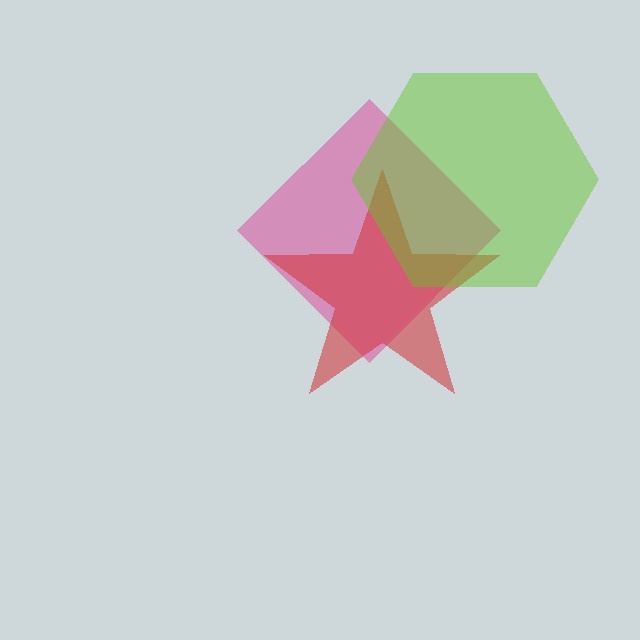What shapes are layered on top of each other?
The layered shapes are: a pink diamond, a red star, a lime hexagon.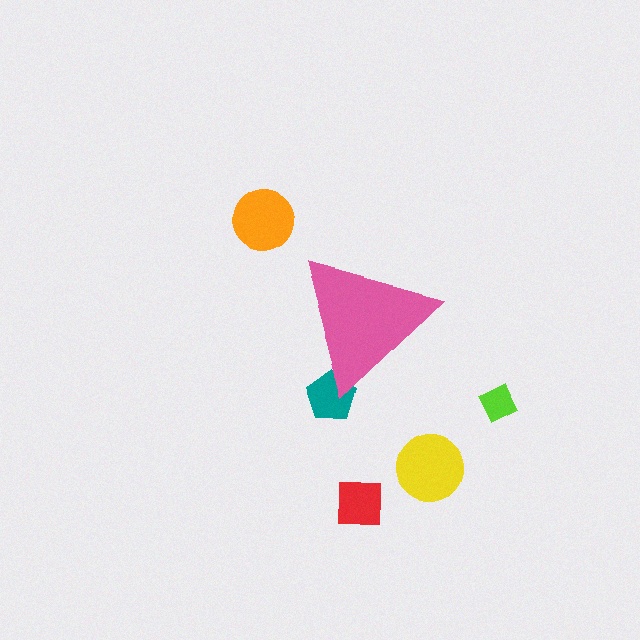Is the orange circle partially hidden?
No, the orange circle is fully visible.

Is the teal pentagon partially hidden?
Yes, the teal pentagon is partially hidden behind the pink triangle.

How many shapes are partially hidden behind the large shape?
1 shape is partially hidden.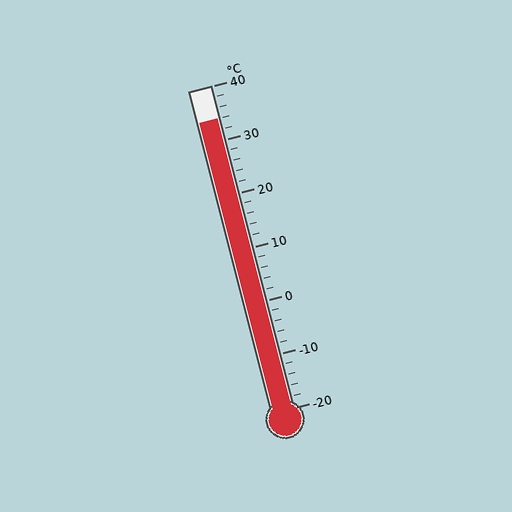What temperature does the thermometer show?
The thermometer shows approximately 34°C.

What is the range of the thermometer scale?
The thermometer scale ranges from -20°C to 40°C.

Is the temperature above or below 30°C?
The temperature is above 30°C.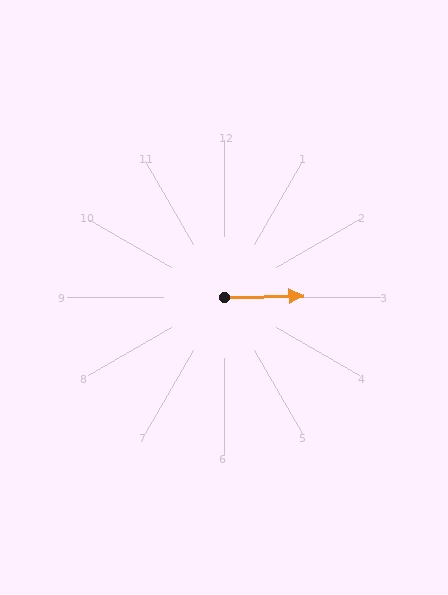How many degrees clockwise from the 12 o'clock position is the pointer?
Approximately 89 degrees.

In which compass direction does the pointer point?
East.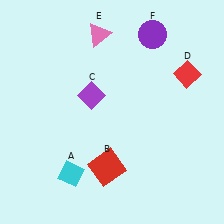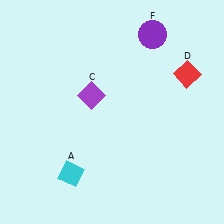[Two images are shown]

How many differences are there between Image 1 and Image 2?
There are 2 differences between the two images.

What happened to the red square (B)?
The red square (B) was removed in Image 2. It was in the bottom-left area of Image 1.